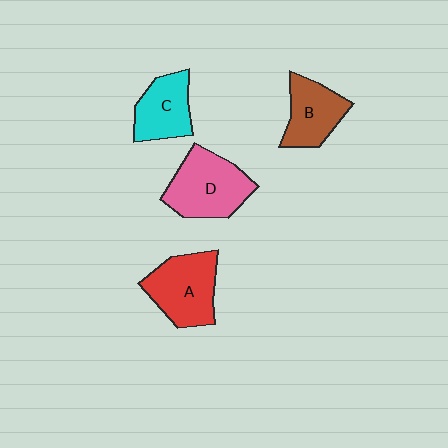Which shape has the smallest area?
Shape C (cyan).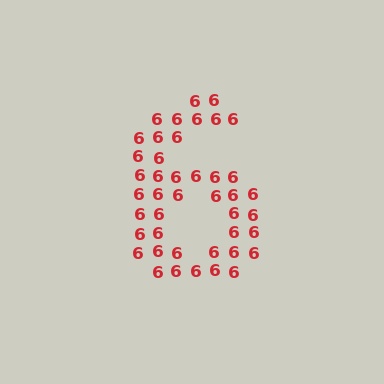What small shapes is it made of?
It is made of small digit 6's.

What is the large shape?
The large shape is the digit 6.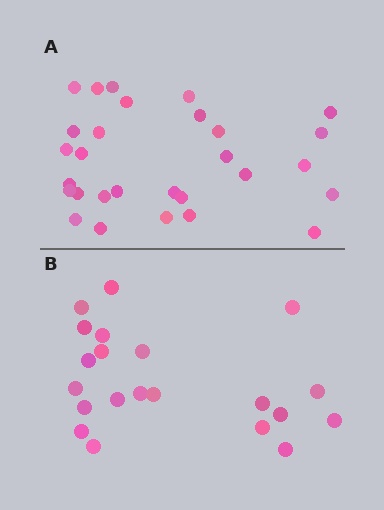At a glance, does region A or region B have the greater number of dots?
Region A (the top region) has more dots.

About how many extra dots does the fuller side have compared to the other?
Region A has roughly 8 or so more dots than region B.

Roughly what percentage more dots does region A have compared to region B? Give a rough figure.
About 40% more.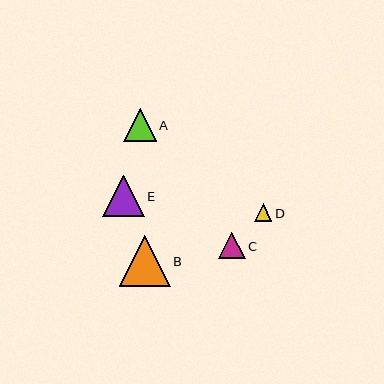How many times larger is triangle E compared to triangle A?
Triangle E is approximately 1.3 times the size of triangle A.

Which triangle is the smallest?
Triangle D is the smallest with a size of approximately 18 pixels.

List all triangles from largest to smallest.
From largest to smallest: B, E, A, C, D.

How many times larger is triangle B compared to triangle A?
Triangle B is approximately 1.5 times the size of triangle A.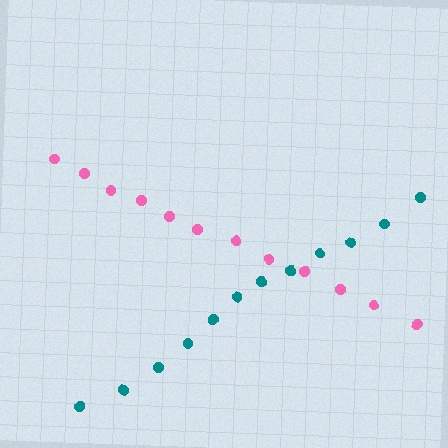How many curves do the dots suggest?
There are 2 distinct paths.